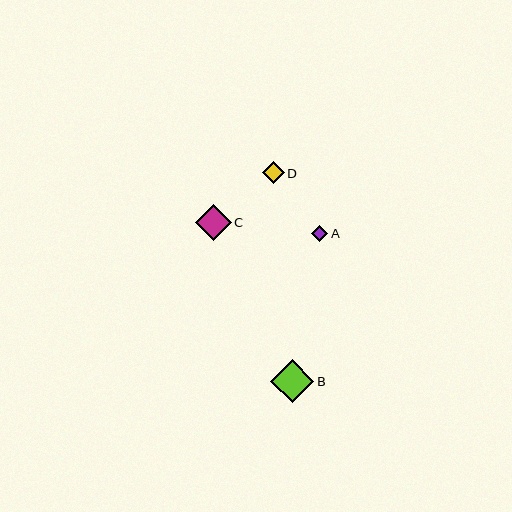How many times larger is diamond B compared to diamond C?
Diamond B is approximately 1.2 times the size of diamond C.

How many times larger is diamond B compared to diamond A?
Diamond B is approximately 2.6 times the size of diamond A.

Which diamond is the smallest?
Diamond A is the smallest with a size of approximately 16 pixels.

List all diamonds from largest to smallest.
From largest to smallest: B, C, D, A.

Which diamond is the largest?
Diamond B is the largest with a size of approximately 43 pixels.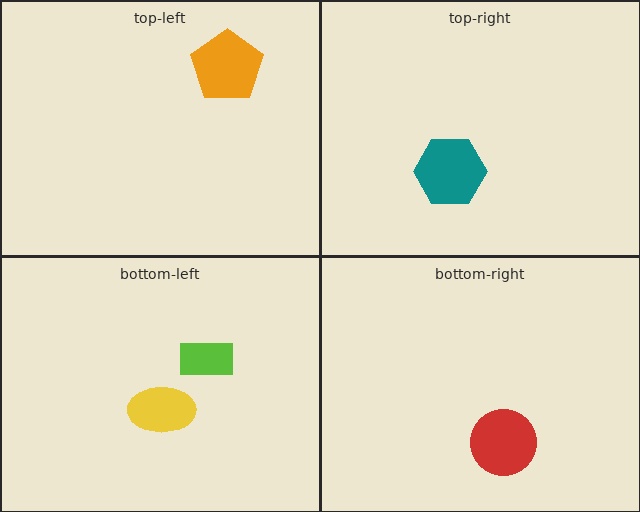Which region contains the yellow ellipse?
The bottom-left region.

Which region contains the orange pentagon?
The top-left region.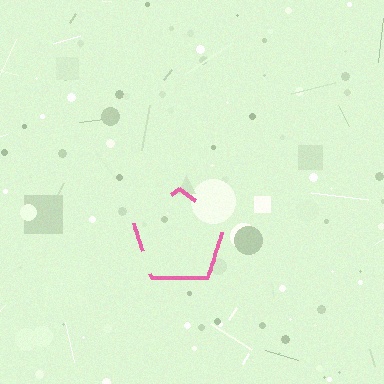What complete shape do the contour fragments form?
The contour fragments form a pentagon.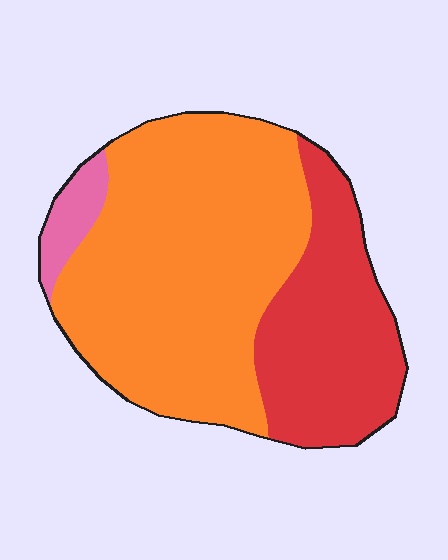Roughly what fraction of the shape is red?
Red takes up between a quarter and a half of the shape.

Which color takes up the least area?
Pink, at roughly 5%.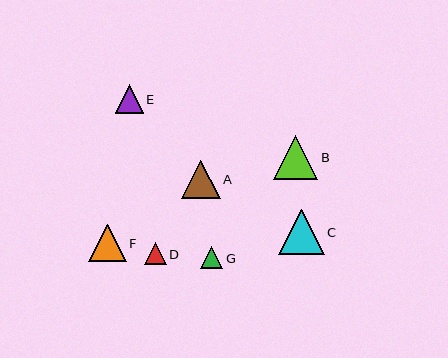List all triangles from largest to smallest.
From largest to smallest: C, B, A, F, E, G, D.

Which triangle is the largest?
Triangle C is the largest with a size of approximately 46 pixels.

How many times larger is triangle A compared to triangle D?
Triangle A is approximately 1.8 times the size of triangle D.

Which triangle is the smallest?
Triangle D is the smallest with a size of approximately 22 pixels.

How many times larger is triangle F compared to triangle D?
Triangle F is approximately 1.7 times the size of triangle D.